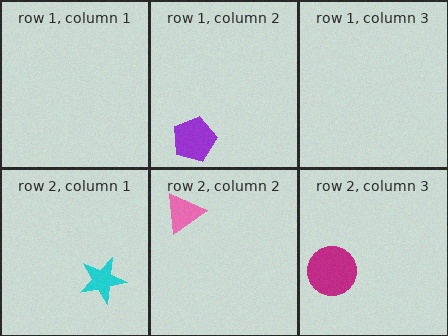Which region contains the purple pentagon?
The row 1, column 2 region.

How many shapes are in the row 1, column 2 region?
1.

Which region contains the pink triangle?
The row 2, column 2 region.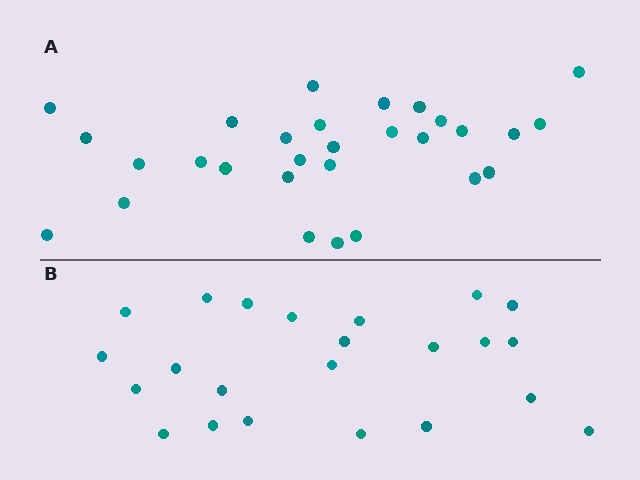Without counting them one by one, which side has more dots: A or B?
Region A (the top region) has more dots.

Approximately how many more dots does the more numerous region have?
Region A has about 6 more dots than region B.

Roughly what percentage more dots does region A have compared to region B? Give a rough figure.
About 25% more.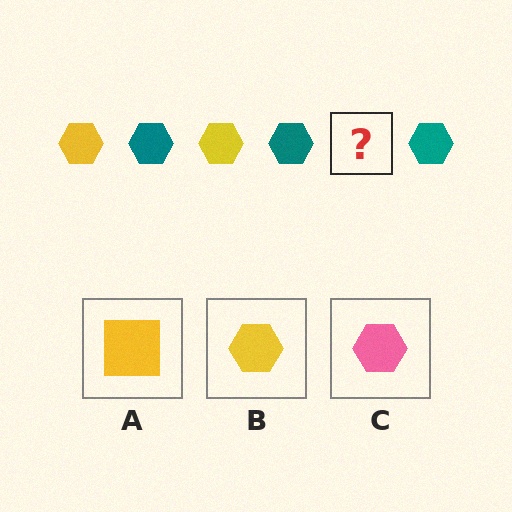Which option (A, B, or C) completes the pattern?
B.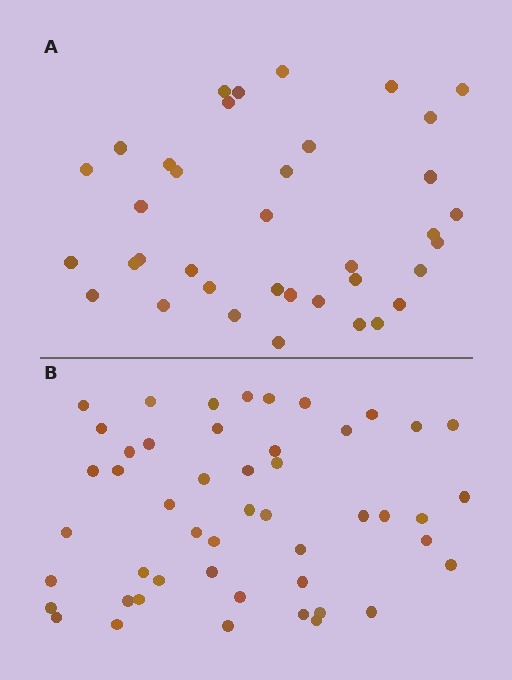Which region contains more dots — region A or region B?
Region B (the bottom region) has more dots.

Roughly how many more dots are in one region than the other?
Region B has roughly 12 or so more dots than region A.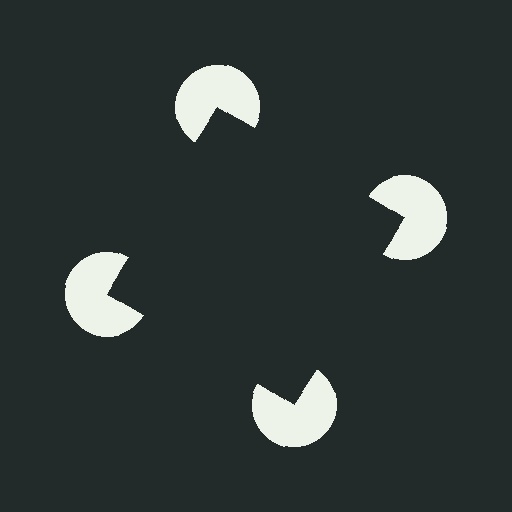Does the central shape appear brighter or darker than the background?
It typically appears slightly darker than the background, even though no actual brightness change is drawn.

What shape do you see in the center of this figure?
An illusory square — its edges are inferred from the aligned wedge cuts in the pac-man discs, not physically drawn.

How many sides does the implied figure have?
4 sides.